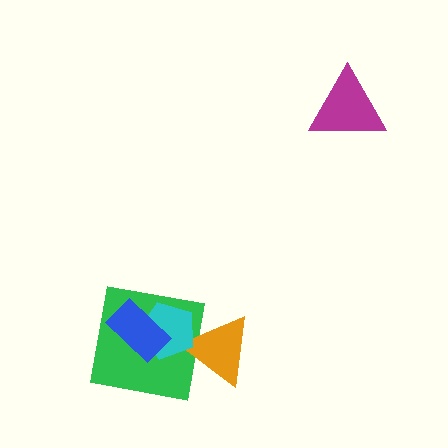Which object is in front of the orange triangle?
The cyan pentagon is in front of the orange triangle.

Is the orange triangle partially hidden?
Yes, it is partially covered by another shape.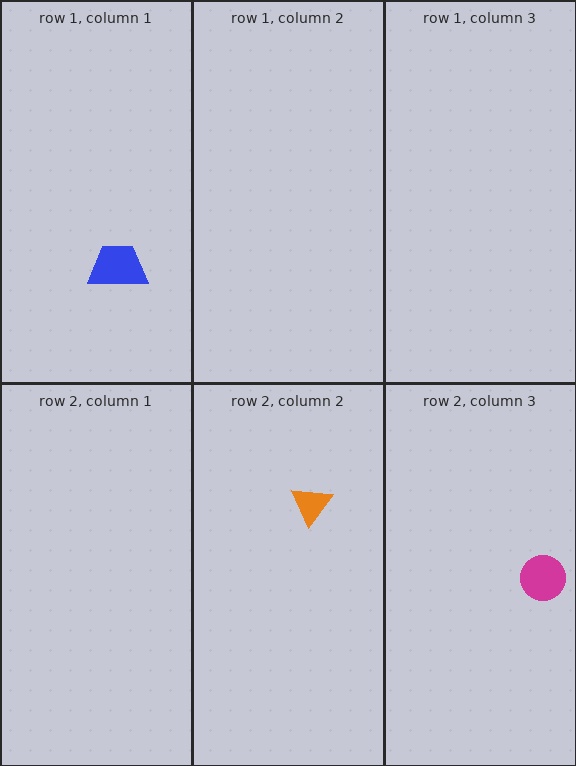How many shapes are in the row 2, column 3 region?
1.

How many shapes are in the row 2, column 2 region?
1.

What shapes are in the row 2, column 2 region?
The orange triangle.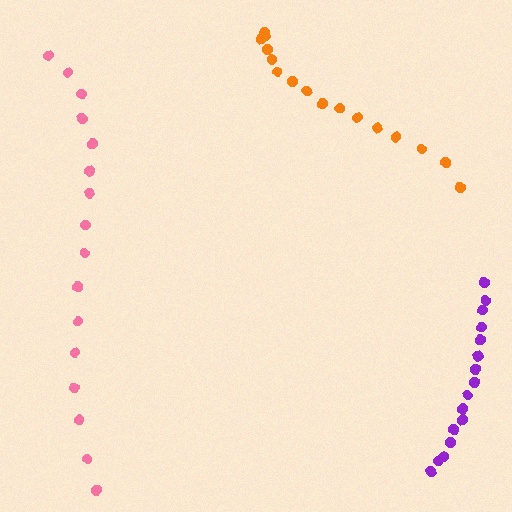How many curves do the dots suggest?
There are 3 distinct paths.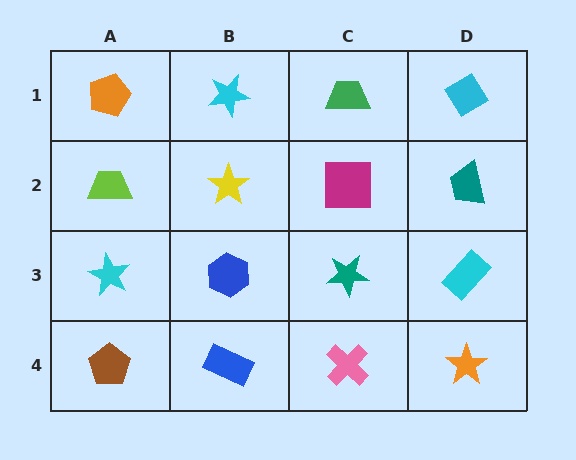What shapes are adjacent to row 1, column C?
A magenta square (row 2, column C), a cyan star (row 1, column B), a cyan diamond (row 1, column D).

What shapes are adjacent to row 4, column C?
A teal star (row 3, column C), a blue rectangle (row 4, column B), an orange star (row 4, column D).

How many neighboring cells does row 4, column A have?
2.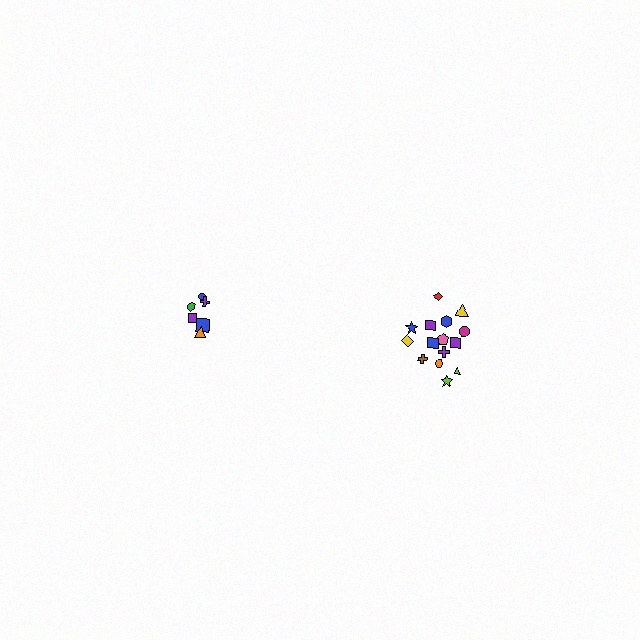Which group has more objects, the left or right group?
The right group.